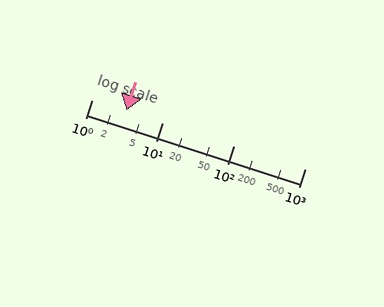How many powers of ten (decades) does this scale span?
The scale spans 3 decades, from 1 to 1000.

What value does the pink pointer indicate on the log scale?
The pointer indicates approximately 3.1.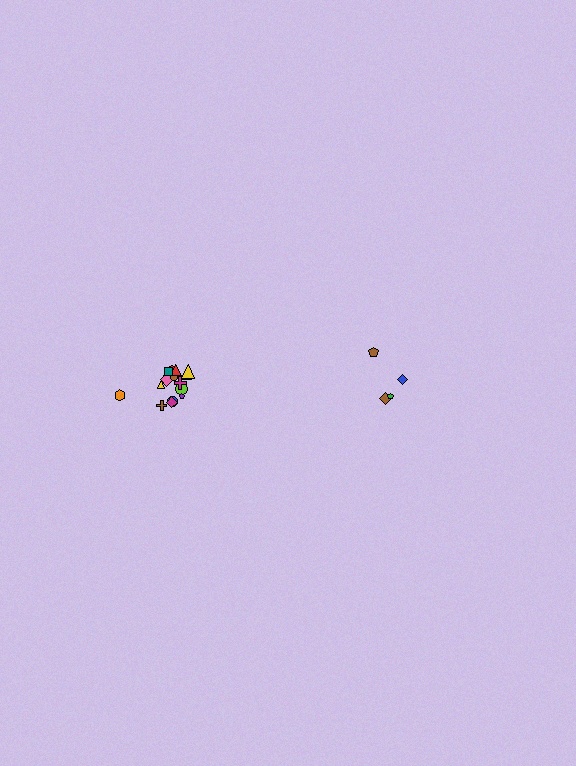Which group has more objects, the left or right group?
The left group.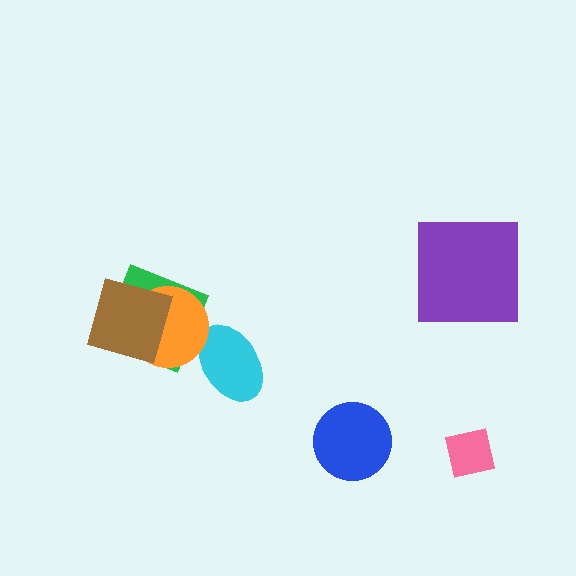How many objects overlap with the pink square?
0 objects overlap with the pink square.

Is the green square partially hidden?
Yes, it is partially covered by another shape.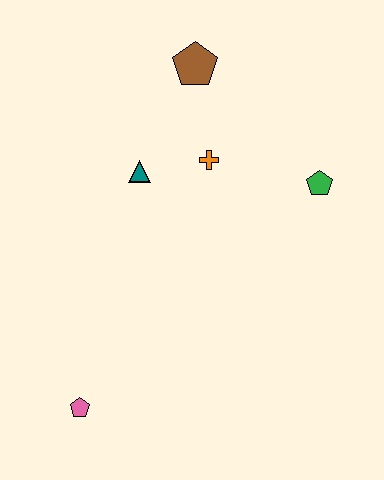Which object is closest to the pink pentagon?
The teal triangle is closest to the pink pentagon.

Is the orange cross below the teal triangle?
No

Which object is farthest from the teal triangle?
The pink pentagon is farthest from the teal triangle.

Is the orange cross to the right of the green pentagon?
No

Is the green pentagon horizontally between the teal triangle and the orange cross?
No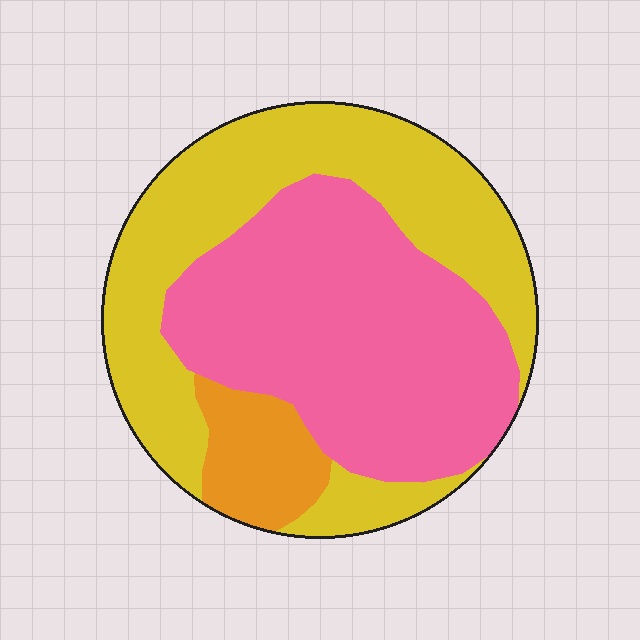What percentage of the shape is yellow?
Yellow covers 44% of the shape.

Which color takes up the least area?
Orange, at roughly 10%.